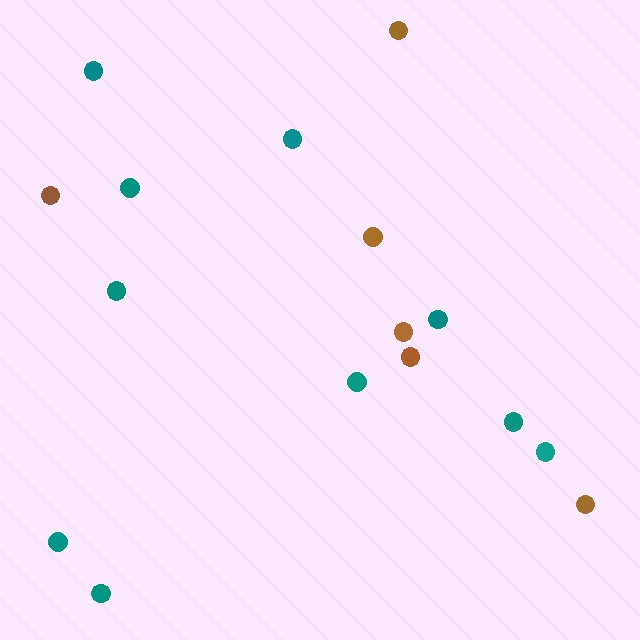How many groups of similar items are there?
There are 2 groups: one group of brown circles (6) and one group of teal circles (10).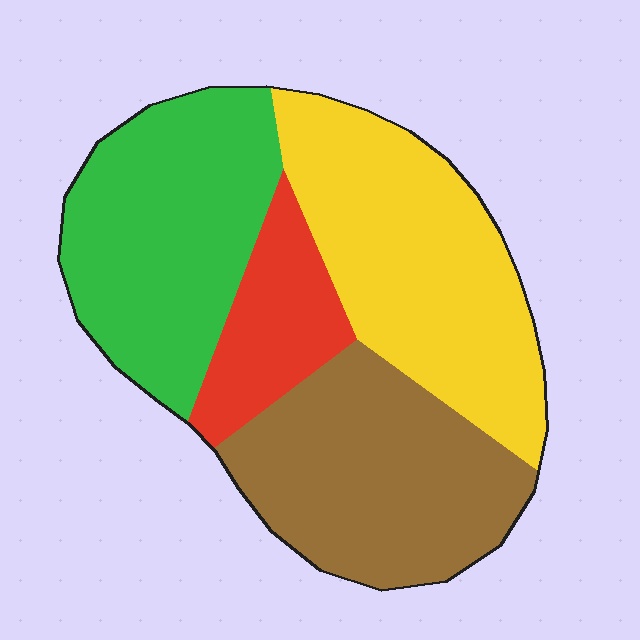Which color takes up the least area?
Red, at roughly 10%.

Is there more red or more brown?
Brown.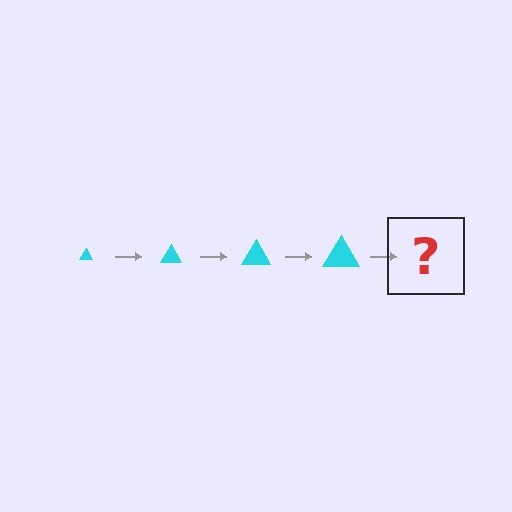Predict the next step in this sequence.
The next step is a cyan triangle, larger than the previous one.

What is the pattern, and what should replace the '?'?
The pattern is that the triangle gets progressively larger each step. The '?' should be a cyan triangle, larger than the previous one.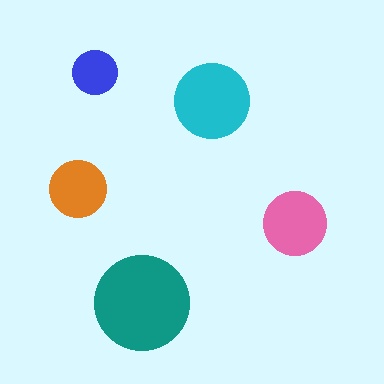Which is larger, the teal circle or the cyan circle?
The teal one.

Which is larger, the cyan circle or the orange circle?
The cyan one.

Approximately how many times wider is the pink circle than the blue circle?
About 1.5 times wider.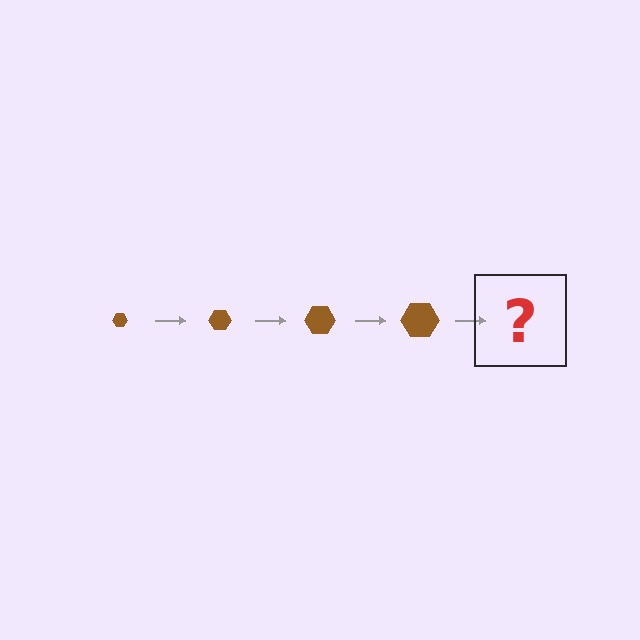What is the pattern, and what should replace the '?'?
The pattern is that the hexagon gets progressively larger each step. The '?' should be a brown hexagon, larger than the previous one.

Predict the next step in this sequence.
The next step is a brown hexagon, larger than the previous one.